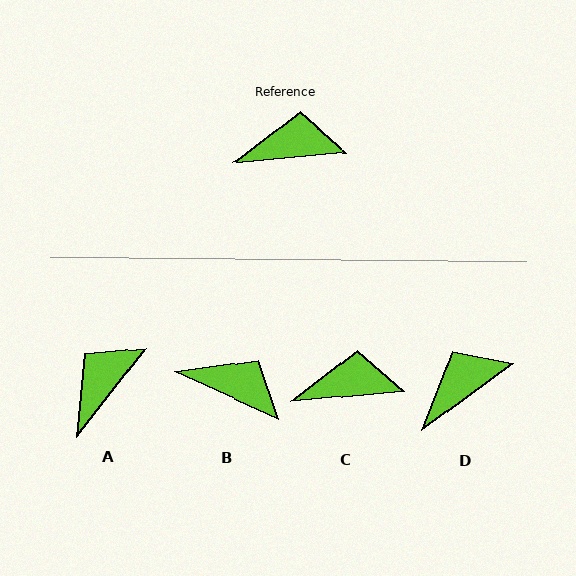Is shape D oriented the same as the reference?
No, it is off by about 31 degrees.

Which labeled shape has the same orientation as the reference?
C.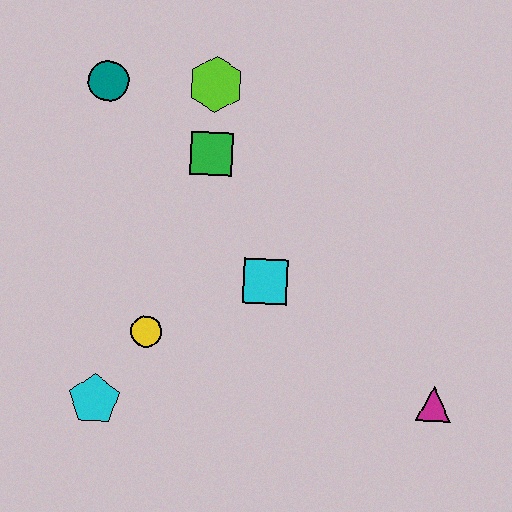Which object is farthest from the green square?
The magenta triangle is farthest from the green square.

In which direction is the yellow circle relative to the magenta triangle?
The yellow circle is to the left of the magenta triangle.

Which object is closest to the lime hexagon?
The green square is closest to the lime hexagon.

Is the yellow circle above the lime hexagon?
No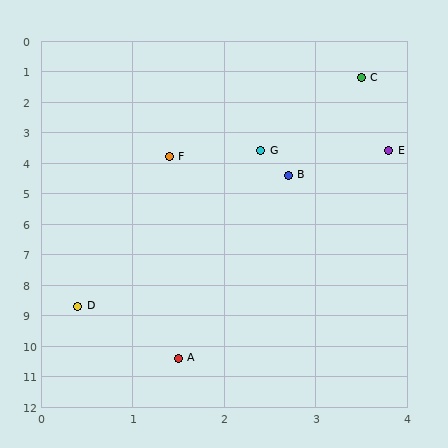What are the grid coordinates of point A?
Point A is at approximately (1.5, 10.4).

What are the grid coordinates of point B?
Point B is at approximately (2.7, 4.4).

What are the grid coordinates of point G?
Point G is at approximately (2.4, 3.6).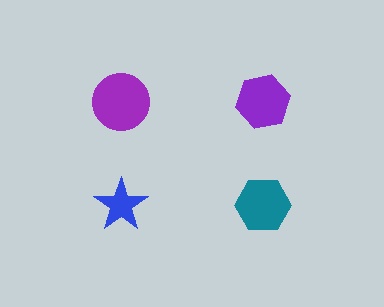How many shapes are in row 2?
2 shapes.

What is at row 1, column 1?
A purple circle.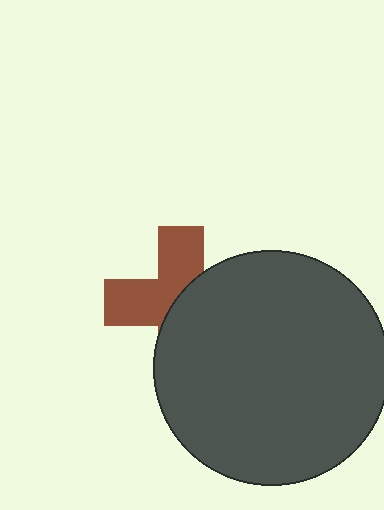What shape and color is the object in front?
The object in front is a dark gray circle.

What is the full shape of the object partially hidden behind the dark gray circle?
The partially hidden object is a brown cross.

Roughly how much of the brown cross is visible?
About half of it is visible (roughly 47%).